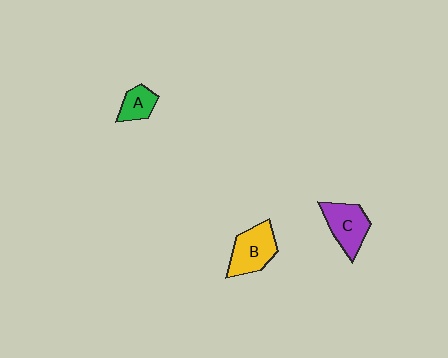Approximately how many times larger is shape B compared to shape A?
Approximately 1.8 times.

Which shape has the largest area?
Shape B (yellow).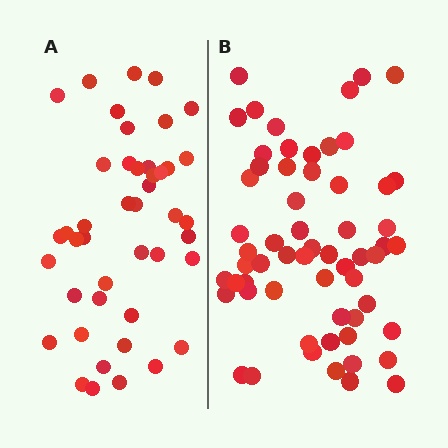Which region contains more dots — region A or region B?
Region B (the right region) has more dots.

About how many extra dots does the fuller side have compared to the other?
Region B has approximately 15 more dots than region A.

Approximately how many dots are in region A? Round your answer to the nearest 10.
About 40 dots. (The exact count is 44, which rounds to 40.)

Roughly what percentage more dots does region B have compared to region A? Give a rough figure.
About 35% more.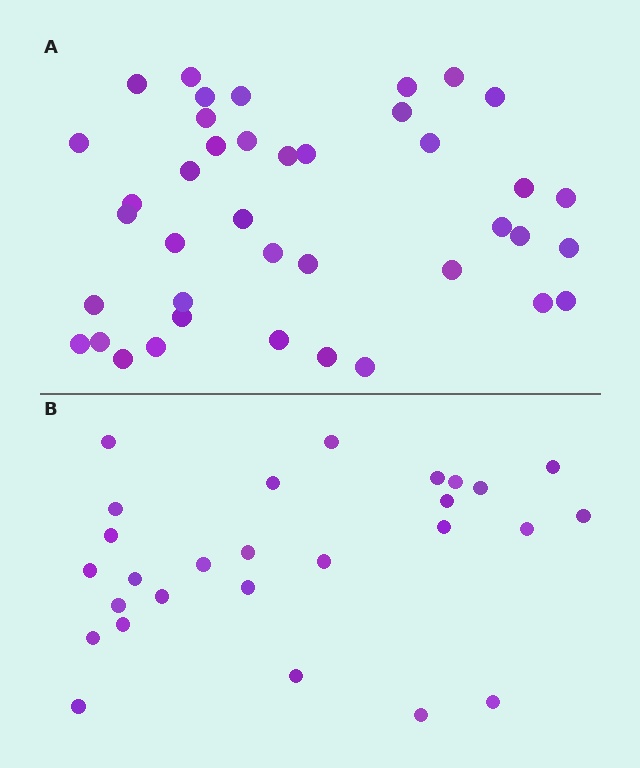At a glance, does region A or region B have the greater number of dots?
Region A (the top region) has more dots.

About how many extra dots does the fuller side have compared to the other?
Region A has approximately 15 more dots than region B.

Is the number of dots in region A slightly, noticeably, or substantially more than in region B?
Region A has substantially more. The ratio is roughly 1.5 to 1.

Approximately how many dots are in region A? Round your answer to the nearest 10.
About 40 dots.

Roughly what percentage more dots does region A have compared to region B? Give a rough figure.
About 50% more.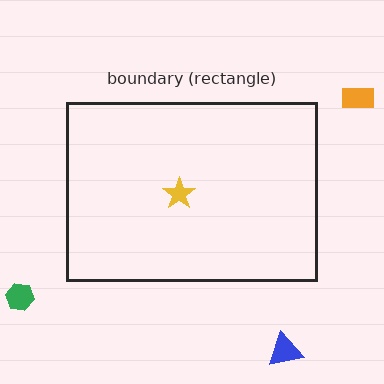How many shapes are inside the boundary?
1 inside, 3 outside.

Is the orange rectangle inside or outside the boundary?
Outside.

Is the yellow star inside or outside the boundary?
Inside.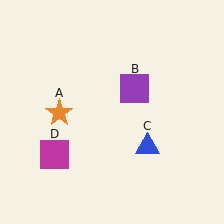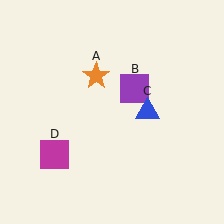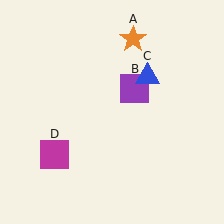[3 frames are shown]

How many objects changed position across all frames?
2 objects changed position: orange star (object A), blue triangle (object C).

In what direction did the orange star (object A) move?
The orange star (object A) moved up and to the right.